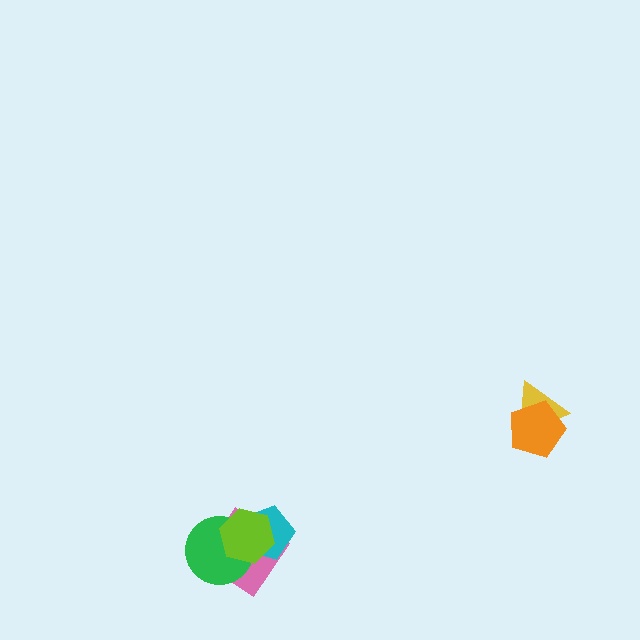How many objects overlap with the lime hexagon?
3 objects overlap with the lime hexagon.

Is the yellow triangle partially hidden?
Yes, it is partially covered by another shape.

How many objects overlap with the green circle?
3 objects overlap with the green circle.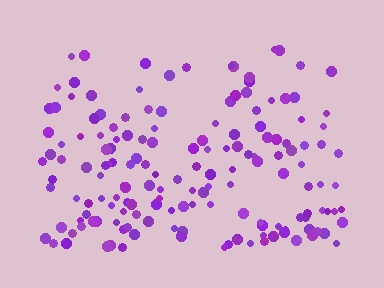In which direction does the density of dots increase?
From top to bottom, with the bottom side densest.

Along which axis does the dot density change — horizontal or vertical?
Vertical.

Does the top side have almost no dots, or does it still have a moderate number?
Still a moderate number, just noticeably fewer than the bottom.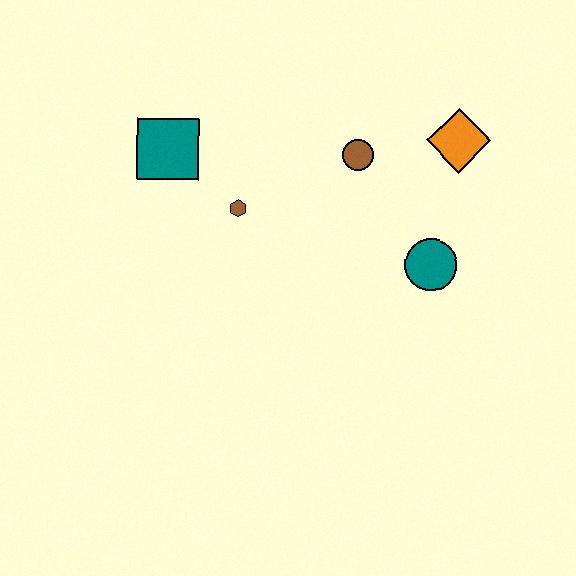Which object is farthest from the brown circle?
The teal square is farthest from the brown circle.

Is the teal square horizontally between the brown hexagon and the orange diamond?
No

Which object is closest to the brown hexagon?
The teal square is closest to the brown hexagon.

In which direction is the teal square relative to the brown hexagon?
The teal square is to the left of the brown hexagon.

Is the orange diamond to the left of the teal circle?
No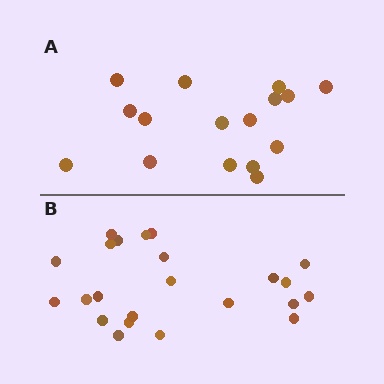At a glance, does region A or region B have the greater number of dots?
Region B (the bottom region) has more dots.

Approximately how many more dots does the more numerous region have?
Region B has roughly 8 or so more dots than region A.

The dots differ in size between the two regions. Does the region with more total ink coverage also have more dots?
No. Region A has more total ink coverage because its dots are larger, but region B actually contains more individual dots. Total area can be misleading — the number of items is what matters here.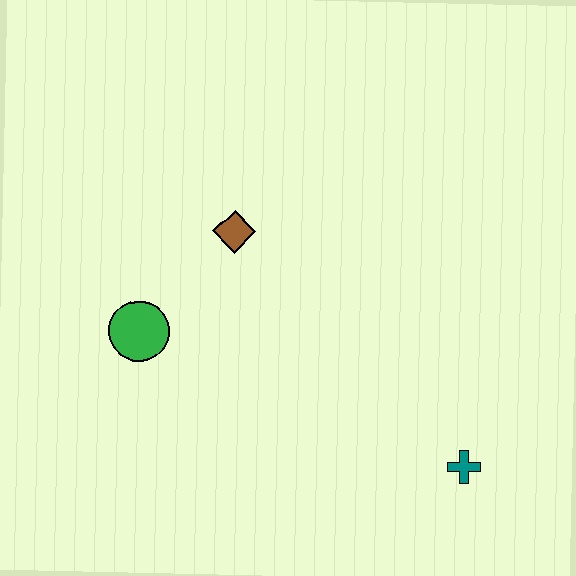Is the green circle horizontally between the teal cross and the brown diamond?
No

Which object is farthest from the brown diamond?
The teal cross is farthest from the brown diamond.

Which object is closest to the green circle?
The brown diamond is closest to the green circle.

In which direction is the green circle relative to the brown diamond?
The green circle is below the brown diamond.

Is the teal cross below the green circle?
Yes